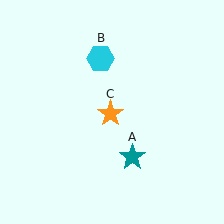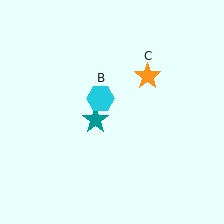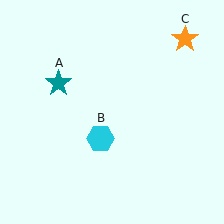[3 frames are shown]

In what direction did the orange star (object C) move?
The orange star (object C) moved up and to the right.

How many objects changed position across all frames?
3 objects changed position: teal star (object A), cyan hexagon (object B), orange star (object C).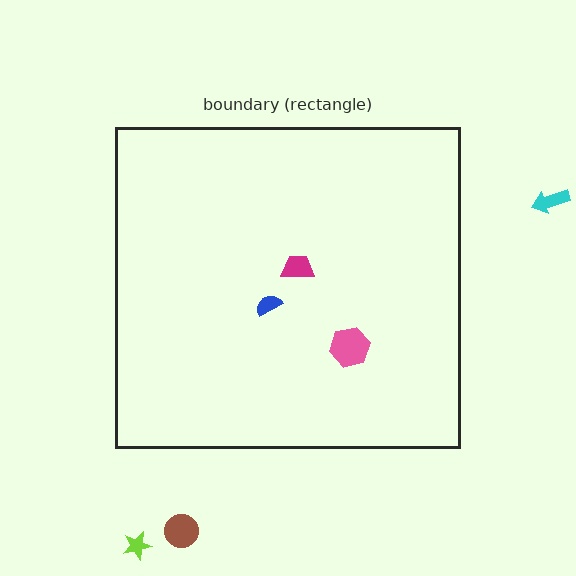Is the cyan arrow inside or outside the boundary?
Outside.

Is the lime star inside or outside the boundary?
Outside.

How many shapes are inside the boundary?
3 inside, 3 outside.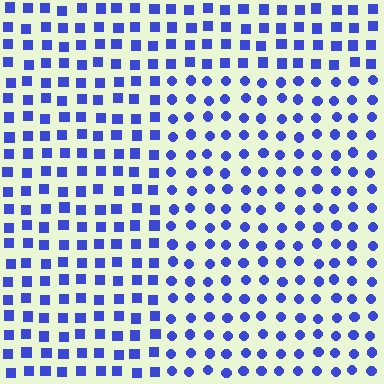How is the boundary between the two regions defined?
The boundary is defined by a change in element shape: circles inside vs. squares outside. All elements share the same color and spacing.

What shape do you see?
I see a rectangle.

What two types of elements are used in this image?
The image uses circles inside the rectangle region and squares outside it.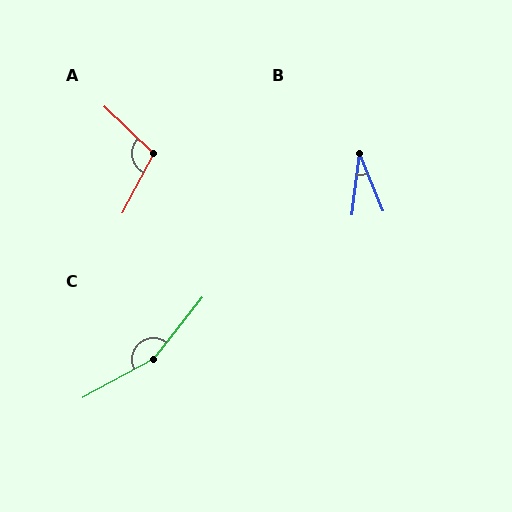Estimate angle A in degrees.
Approximately 106 degrees.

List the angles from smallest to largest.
B (29°), A (106°), C (157°).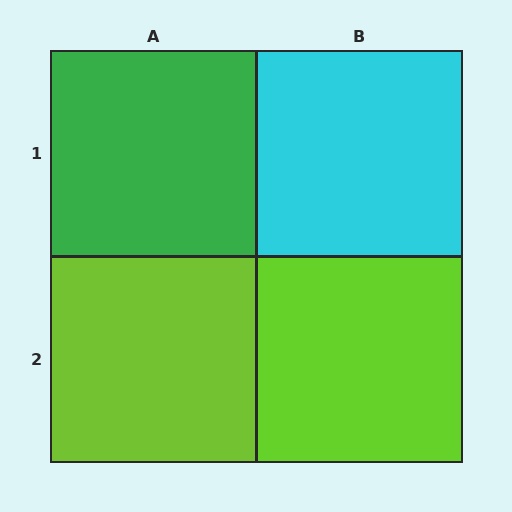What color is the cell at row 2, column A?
Lime.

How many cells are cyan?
1 cell is cyan.